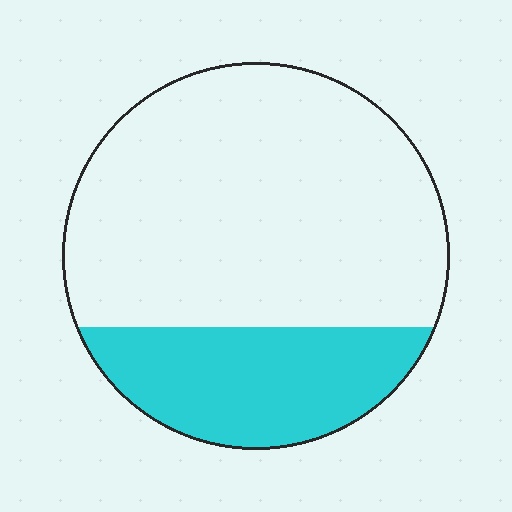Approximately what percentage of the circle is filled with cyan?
Approximately 25%.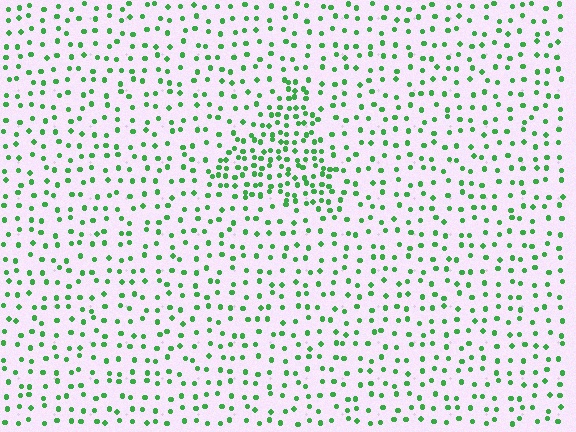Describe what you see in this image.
The image contains small green elements arranged at two different densities. A triangle-shaped region is visible where the elements are more densely packed than the surrounding area.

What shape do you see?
I see a triangle.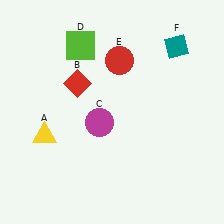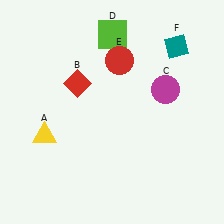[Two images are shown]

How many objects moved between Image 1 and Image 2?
2 objects moved between the two images.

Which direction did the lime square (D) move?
The lime square (D) moved right.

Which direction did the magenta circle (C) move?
The magenta circle (C) moved right.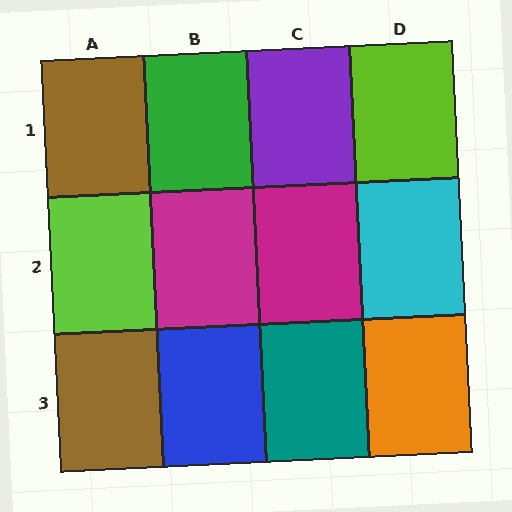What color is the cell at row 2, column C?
Magenta.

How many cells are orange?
1 cell is orange.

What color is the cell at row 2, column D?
Cyan.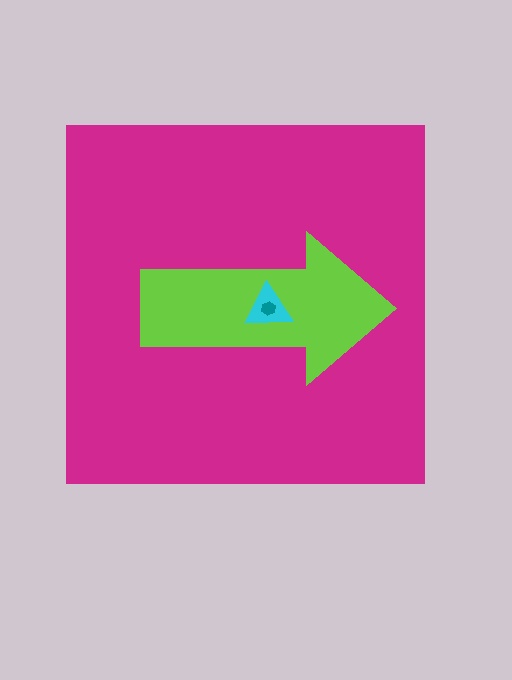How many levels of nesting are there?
4.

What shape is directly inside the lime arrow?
The cyan triangle.